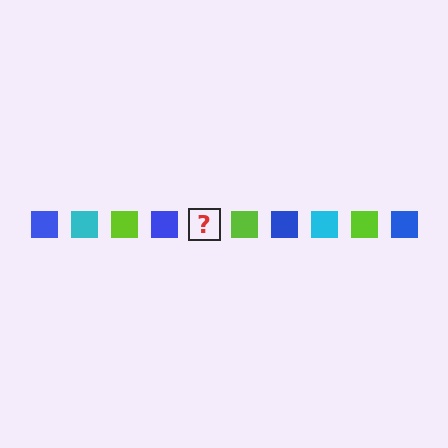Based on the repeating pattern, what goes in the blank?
The blank should be a cyan square.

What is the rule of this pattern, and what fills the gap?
The rule is that the pattern cycles through blue, cyan, lime squares. The gap should be filled with a cyan square.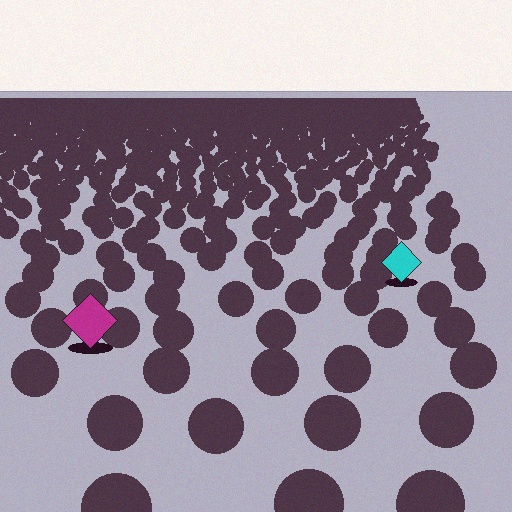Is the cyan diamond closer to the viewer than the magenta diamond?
No. The magenta diamond is closer — you can tell from the texture gradient: the ground texture is coarser near it.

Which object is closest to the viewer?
The magenta diamond is closest. The texture marks near it are larger and more spread out.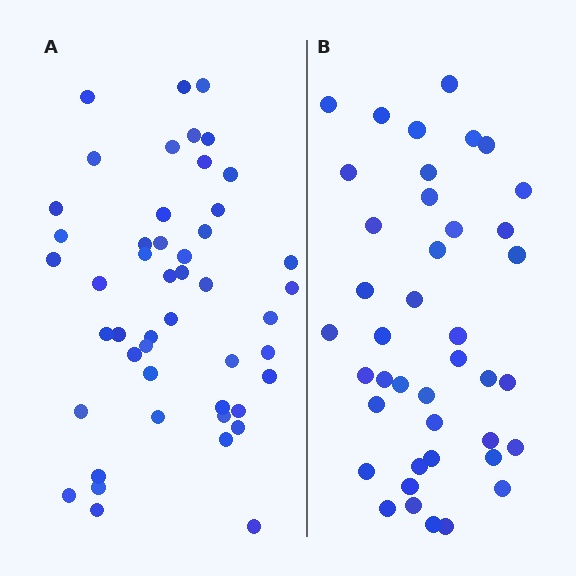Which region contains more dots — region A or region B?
Region A (the left region) has more dots.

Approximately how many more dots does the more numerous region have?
Region A has roughly 8 or so more dots than region B.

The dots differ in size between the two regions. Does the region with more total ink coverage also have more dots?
No. Region B has more total ink coverage because its dots are larger, but region A actually contains more individual dots. Total area can be misleading — the number of items is what matters here.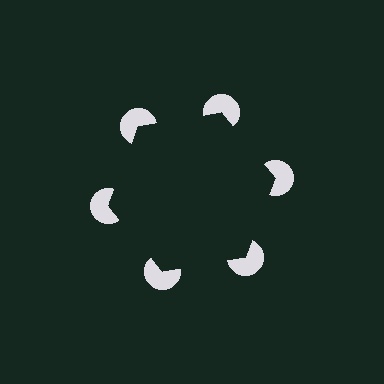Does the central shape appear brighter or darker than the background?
It typically appears slightly darker than the background, even though no actual brightness change is drawn.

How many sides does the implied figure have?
6 sides.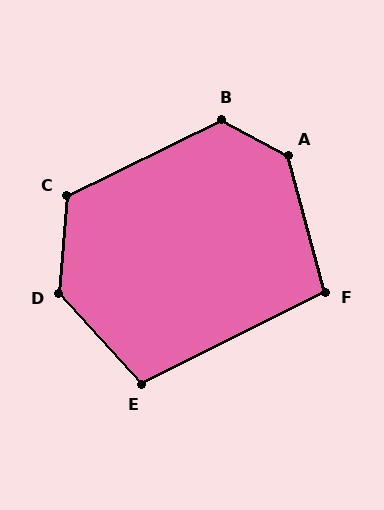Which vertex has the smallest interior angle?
F, at approximately 101 degrees.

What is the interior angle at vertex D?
Approximately 133 degrees (obtuse).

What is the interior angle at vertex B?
Approximately 126 degrees (obtuse).